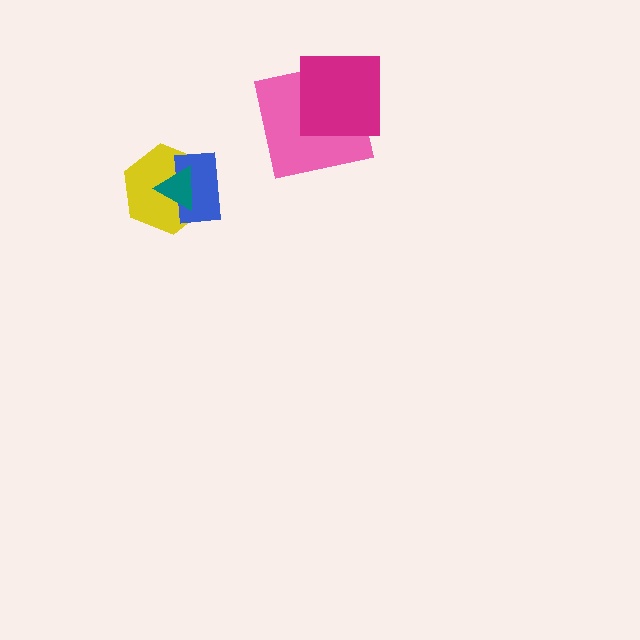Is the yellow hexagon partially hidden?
Yes, it is partially covered by another shape.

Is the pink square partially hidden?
Yes, it is partially covered by another shape.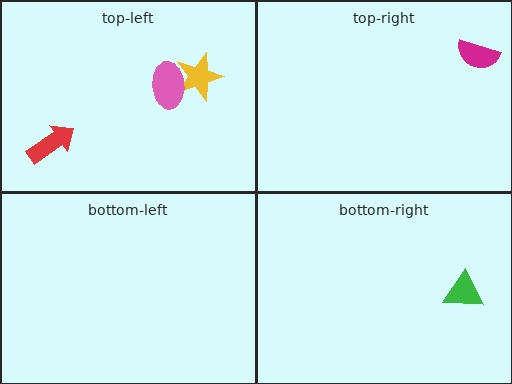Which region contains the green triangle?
The bottom-right region.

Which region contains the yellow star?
The top-left region.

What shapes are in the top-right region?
The magenta semicircle.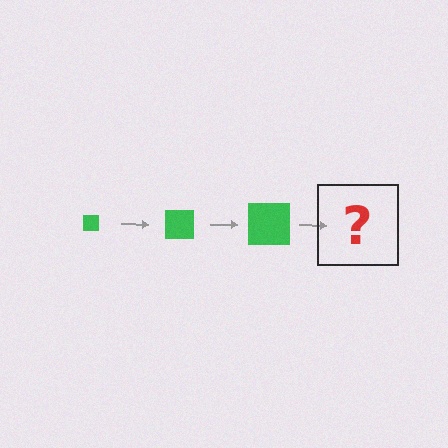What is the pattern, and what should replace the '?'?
The pattern is that the square gets progressively larger each step. The '?' should be a green square, larger than the previous one.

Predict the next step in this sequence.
The next step is a green square, larger than the previous one.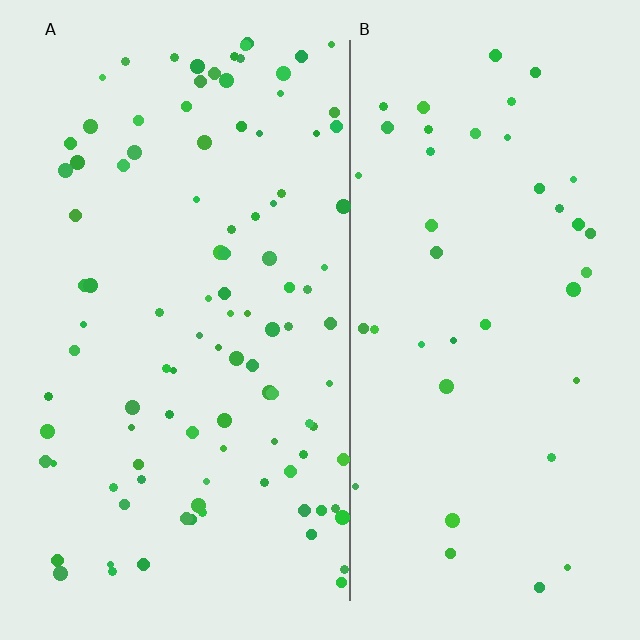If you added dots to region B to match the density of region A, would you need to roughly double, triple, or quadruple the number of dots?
Approximately double.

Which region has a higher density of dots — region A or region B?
A (the left).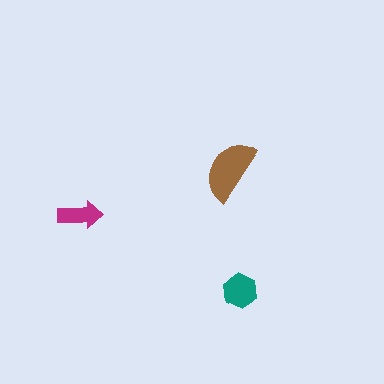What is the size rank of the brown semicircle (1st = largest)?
1st.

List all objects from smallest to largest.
The magenta arrow, the teal hexagon, the brown semicircle.